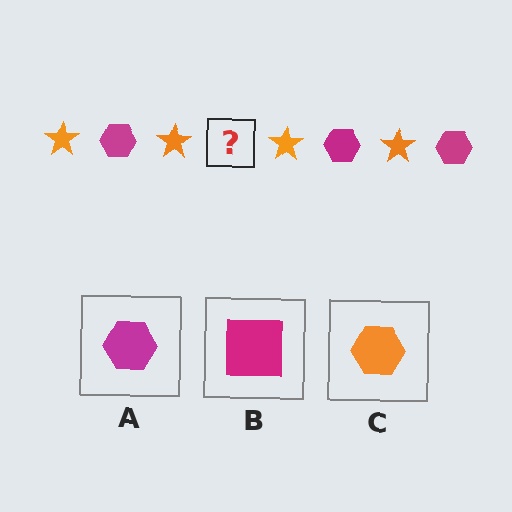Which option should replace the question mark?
Option A.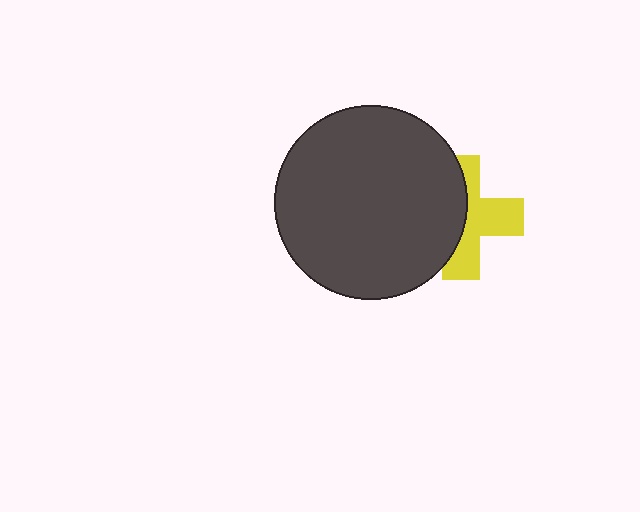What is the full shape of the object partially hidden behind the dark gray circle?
The partially hidden object is a yellow cross.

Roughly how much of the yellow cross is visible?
About half of it is visible (roughly 52%).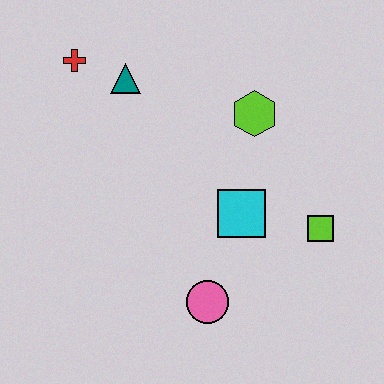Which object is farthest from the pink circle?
The red cross is farthest from the pink circle.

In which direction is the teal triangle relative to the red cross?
The teal triangle is to the right of the red cross.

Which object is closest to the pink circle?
The cyan square is closest to the pink circle.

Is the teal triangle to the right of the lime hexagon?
No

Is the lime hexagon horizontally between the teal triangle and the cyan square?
No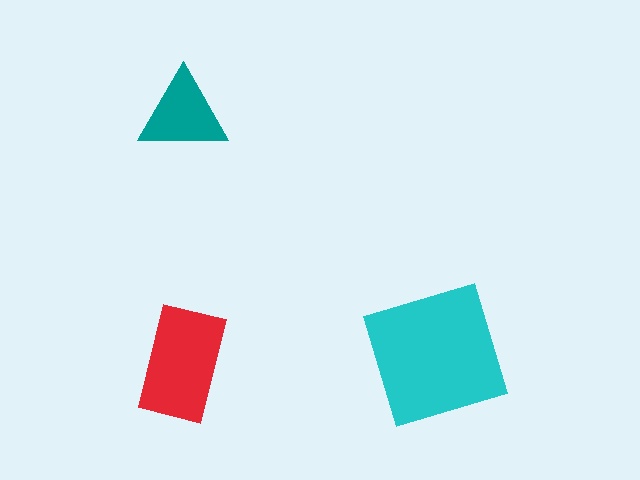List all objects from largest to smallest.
The cyan square, the red rectangle, the teal triangle.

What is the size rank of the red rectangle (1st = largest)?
2nd.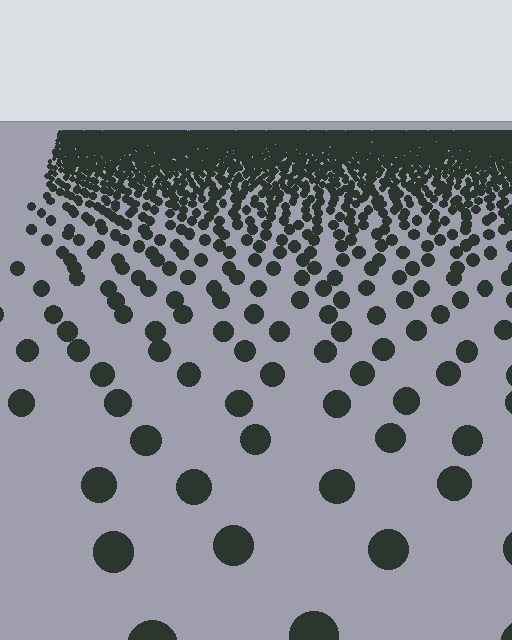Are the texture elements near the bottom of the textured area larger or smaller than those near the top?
Larger. Near the bottom, elements are closer to the viewer and appear at a bigger on-screen size.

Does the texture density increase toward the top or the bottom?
Density increases toward the top.